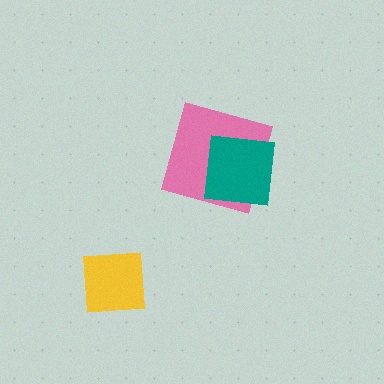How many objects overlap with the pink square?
1 object overlaps with the pink square.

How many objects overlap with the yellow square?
0 objects overlap with the yellow square.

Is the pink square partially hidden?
Yes, it is partially covered by another shape.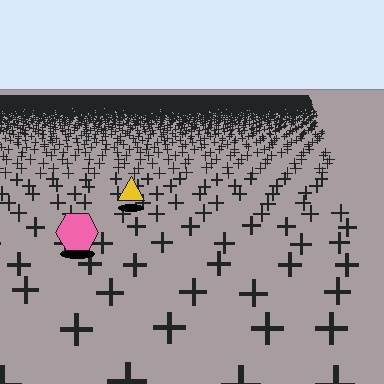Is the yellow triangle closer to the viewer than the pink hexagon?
No. The pink hexagon is closer — you can tell from the texture gradient: the ground texture is coarser near it.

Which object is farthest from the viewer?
The yellow triangle is farthest from the viewer. It appears smaller and the ground texture around it is denser.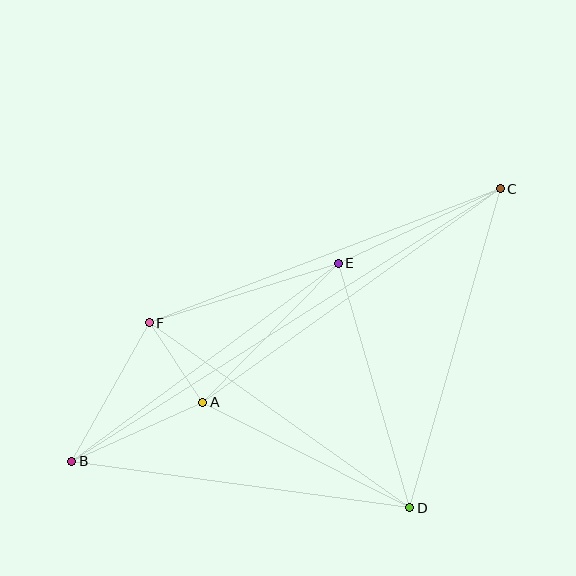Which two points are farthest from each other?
Points B and C are farthest from each other.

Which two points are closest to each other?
Points A and F are closest to each other.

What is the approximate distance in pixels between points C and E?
The distance between C and E is approximately 179 pixels.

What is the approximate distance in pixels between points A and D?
The distance between A and D is approximately 232 pixels.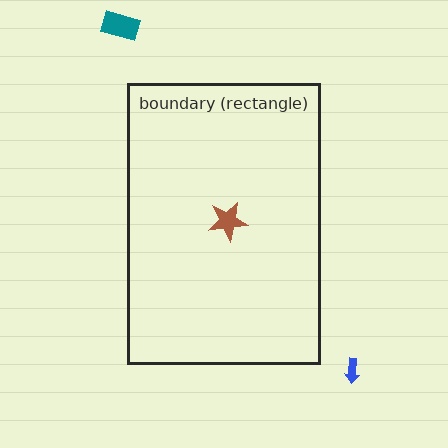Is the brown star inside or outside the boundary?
Inside.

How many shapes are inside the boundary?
1 inside, 2 outside.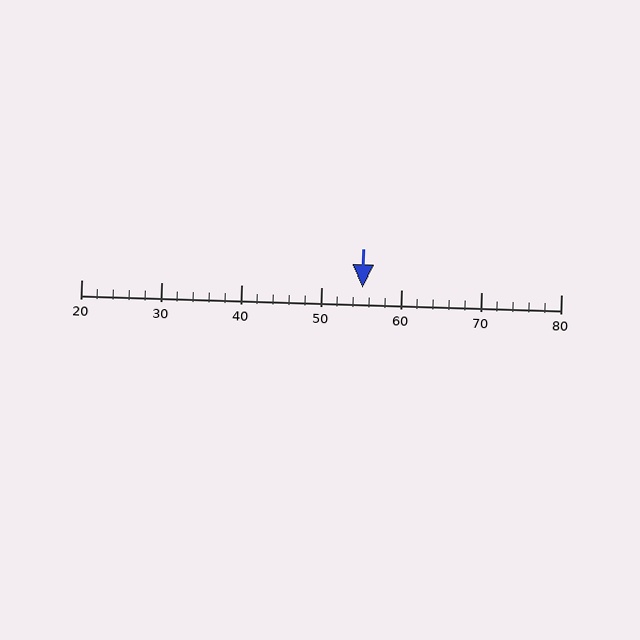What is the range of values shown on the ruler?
The ruler shows values from 20 to 80.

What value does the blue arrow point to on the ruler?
The blue arrow points to approximately 55.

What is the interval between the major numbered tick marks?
The major tick marks are spaced 10 units apart.